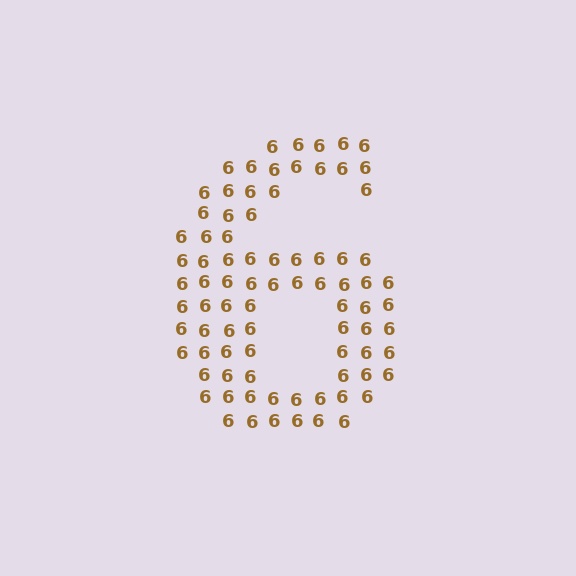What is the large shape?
The large shape is the digit 6.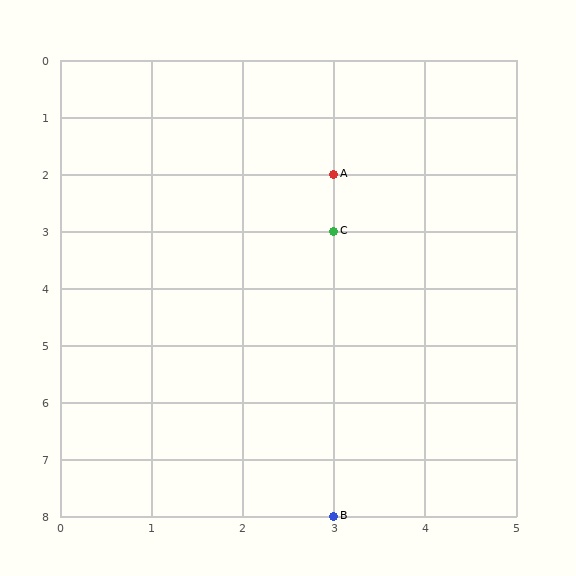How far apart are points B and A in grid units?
Points B and A are 6 rows apart.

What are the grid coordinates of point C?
Point C is at grid coordinates (3, 3).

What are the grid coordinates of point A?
Point A is at grid coordinates (3, 2).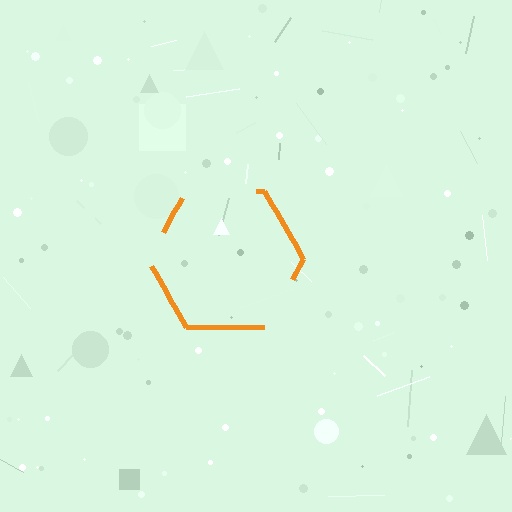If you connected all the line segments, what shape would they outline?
They would outline a hexagon.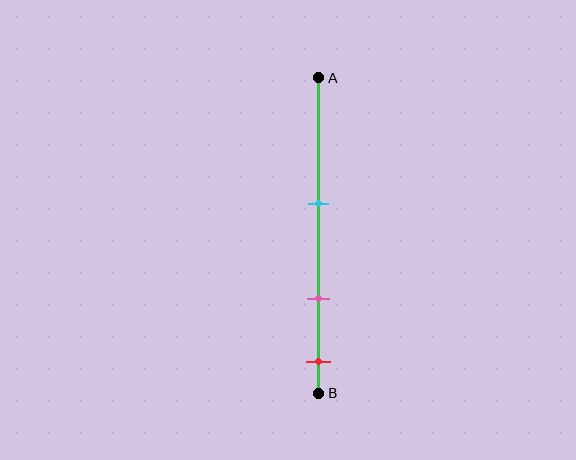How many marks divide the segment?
There are 3 marks dividing the segment.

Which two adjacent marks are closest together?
The pink and red marks are the closest adjacent pair.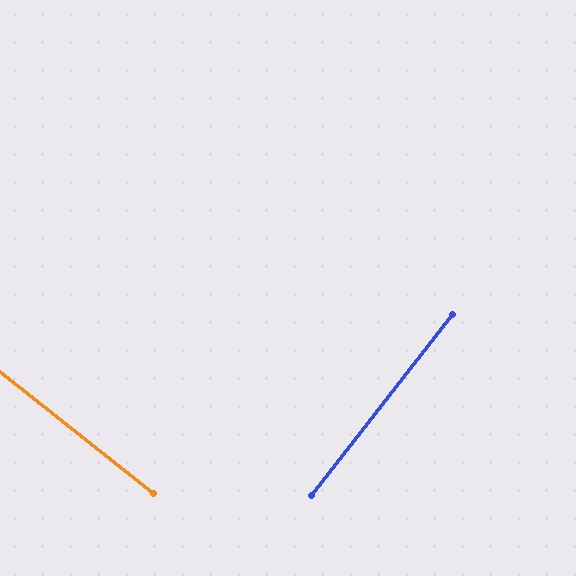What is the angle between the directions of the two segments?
Approximately 90 degrees.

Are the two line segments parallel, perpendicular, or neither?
Perpendicular — they meet at approximately 90°.